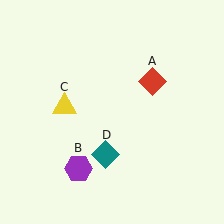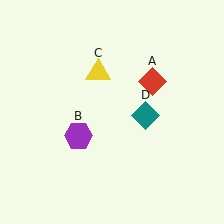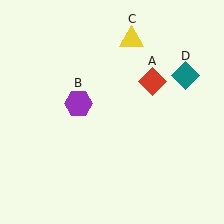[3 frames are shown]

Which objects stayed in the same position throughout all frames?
Red diamond (object A) remained stationary.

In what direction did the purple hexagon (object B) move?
The purple hexagon (object B) moved up.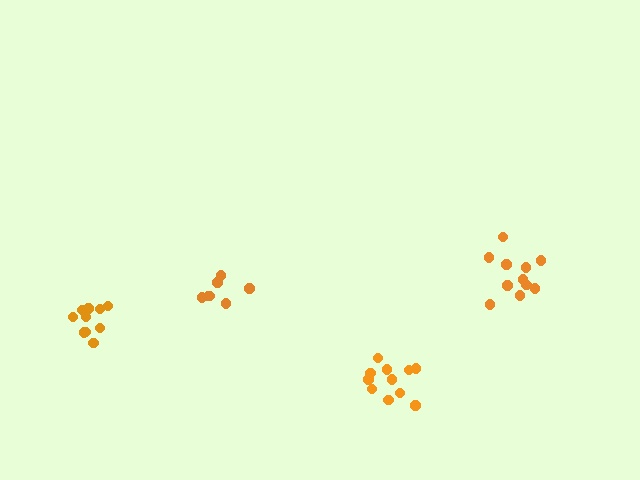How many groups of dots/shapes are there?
There are 4 groups.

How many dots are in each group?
Group 1: 7 dots, Group 2: 11 dots, Group 3: 12 dots, Group 4: 10 dots (40 total).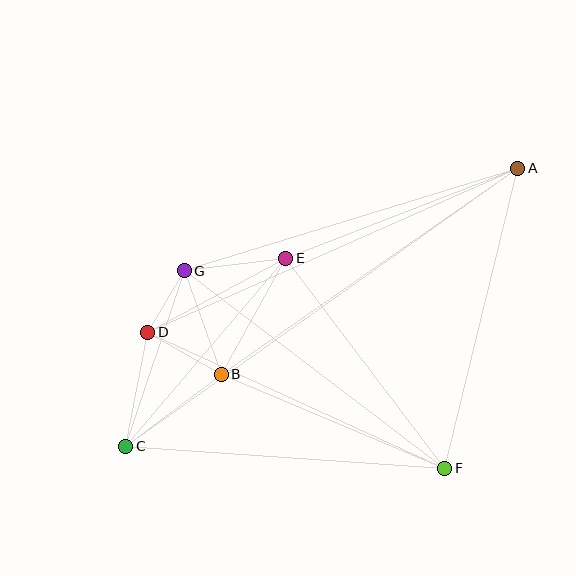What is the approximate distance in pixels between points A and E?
The distance between A and E is approximately 249 pixels.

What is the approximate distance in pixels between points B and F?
The distance between B and F is approximately 242 pixels.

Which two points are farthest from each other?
Points A and C are farthest from each other.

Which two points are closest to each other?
Points D and G are closest to each other.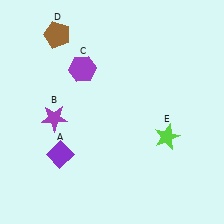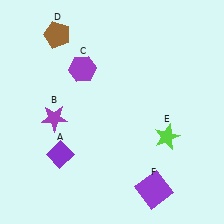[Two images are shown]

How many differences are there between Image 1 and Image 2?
There is 1 difference between the two images.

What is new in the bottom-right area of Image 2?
A purple square (F) was added in the bottom-right area of Image 2.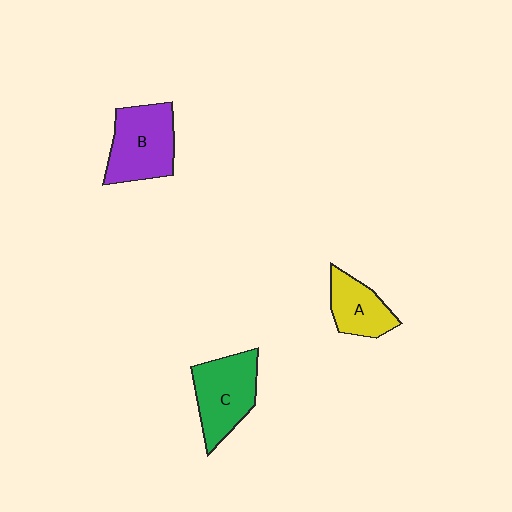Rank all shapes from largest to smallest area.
From largest to smallest: B (purple), C (green), A (yellow).